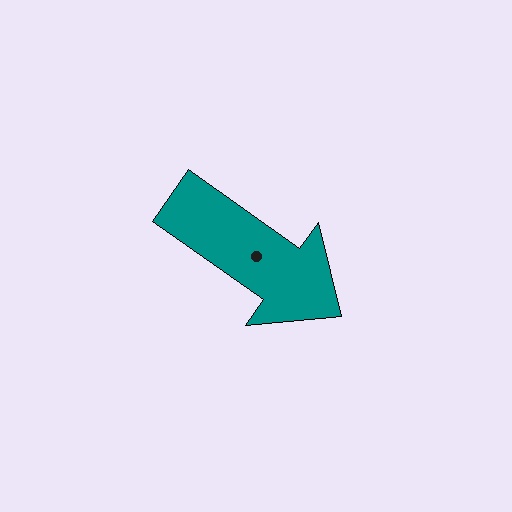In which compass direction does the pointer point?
Southeast.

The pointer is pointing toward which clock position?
Roughly 4 o'clock.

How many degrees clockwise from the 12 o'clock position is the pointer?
Approximately 125 degrees.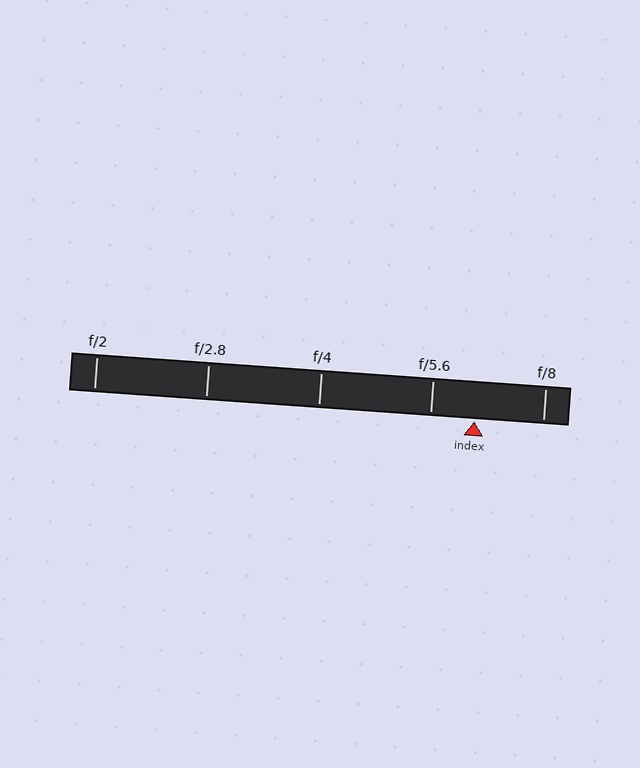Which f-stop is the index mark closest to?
The index mark is closest to f/5.6.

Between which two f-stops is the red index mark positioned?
The index mark is between f/5.6 and f/8.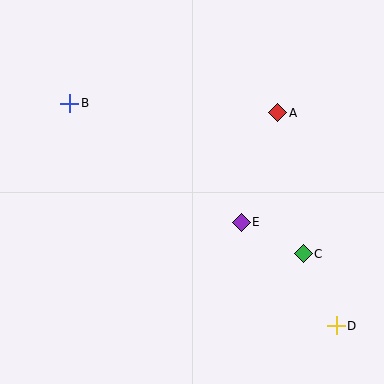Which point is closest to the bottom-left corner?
Point B is closest to the bottom-left corner.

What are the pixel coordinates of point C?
Point C is at (303, 254).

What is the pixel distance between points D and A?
The distance between D and A is 221 pixels.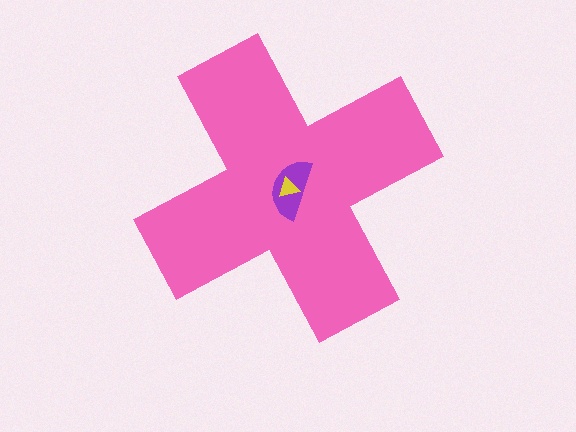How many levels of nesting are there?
3.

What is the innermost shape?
The yellow triangle.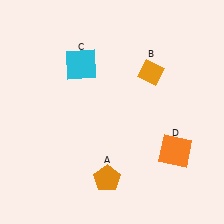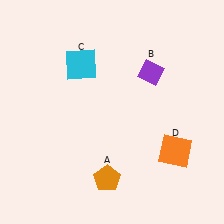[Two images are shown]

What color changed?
The diamond (B) changed from orange in Image 1 to purple in Image 2.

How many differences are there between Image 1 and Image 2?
There is 1 difference between the two images.